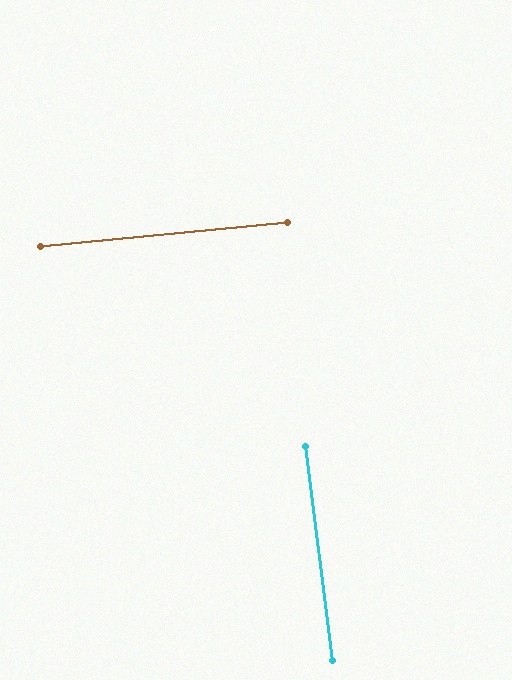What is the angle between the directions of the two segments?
Approximately 89 degrees.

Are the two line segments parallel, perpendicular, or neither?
Perpendicular — they meet at approximately 89°.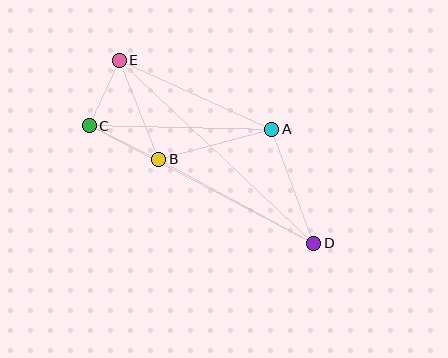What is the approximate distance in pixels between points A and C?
The distance between A and C is approximately 183 pixels.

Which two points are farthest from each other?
Points D and E are farthest from each other.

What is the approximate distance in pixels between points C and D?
The distance between C and D is approximately 254 pixels.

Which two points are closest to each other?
Points C and E are closest to each other.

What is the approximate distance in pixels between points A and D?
The distance between A and D is approximately 122 pixels.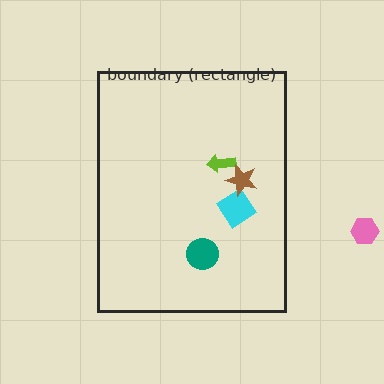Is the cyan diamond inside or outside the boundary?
Inside.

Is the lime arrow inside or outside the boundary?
Inside.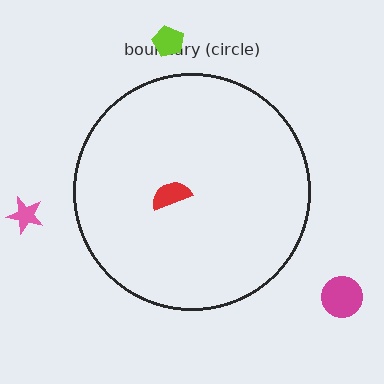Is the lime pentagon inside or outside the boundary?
Outside.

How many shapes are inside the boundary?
1 inside, 3 outside.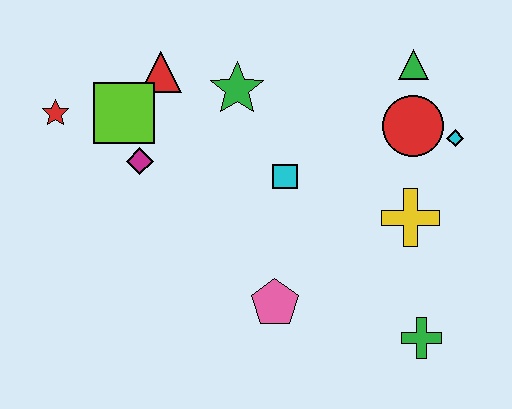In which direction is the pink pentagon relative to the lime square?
The pink pentagon is below the lime square.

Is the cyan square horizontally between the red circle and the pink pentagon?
Yes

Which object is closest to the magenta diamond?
The lime square is closest to the magenta diamond.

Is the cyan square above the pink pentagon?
Yes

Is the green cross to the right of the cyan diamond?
No